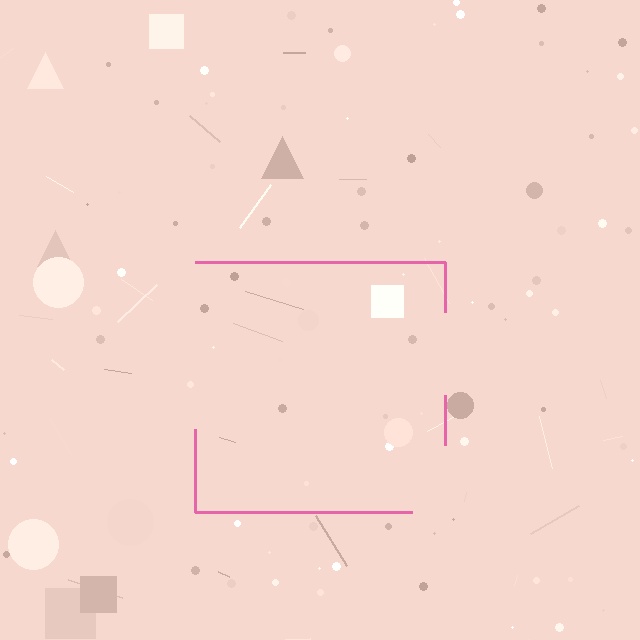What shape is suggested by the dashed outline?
The dashed outline suggests a square.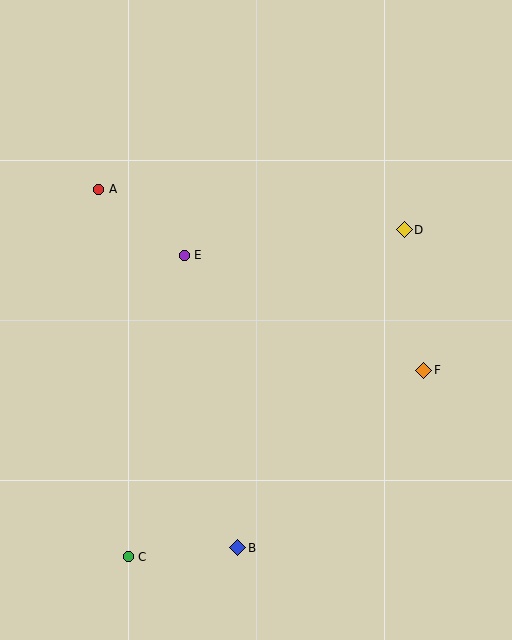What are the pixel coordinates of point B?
Point B is at (238, 548).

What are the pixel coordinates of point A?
Point A is at (99, 189).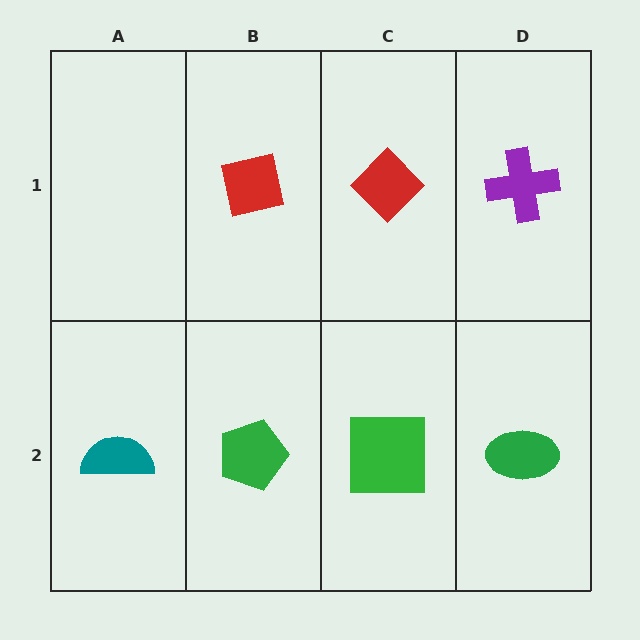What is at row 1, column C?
A red diamond.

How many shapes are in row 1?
3 shapes.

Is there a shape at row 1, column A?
No, that cell is empty.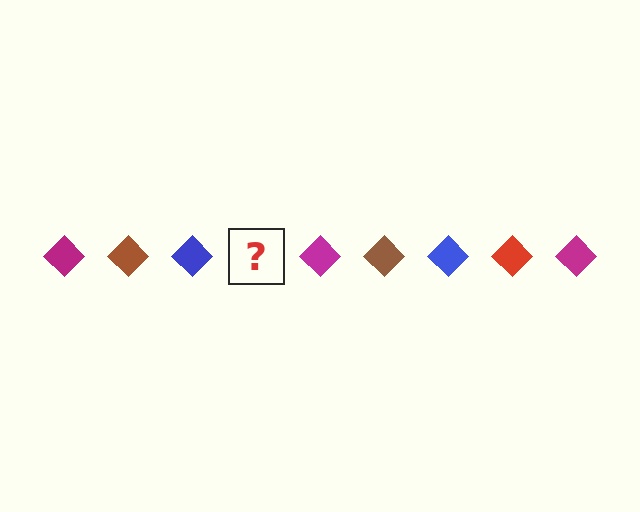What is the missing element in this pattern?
The missing element is a red diamond.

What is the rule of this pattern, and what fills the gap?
The rule is that the pattern cycles through magenta, brown, blue, red diamonds. The gap should be filled with a red diamond.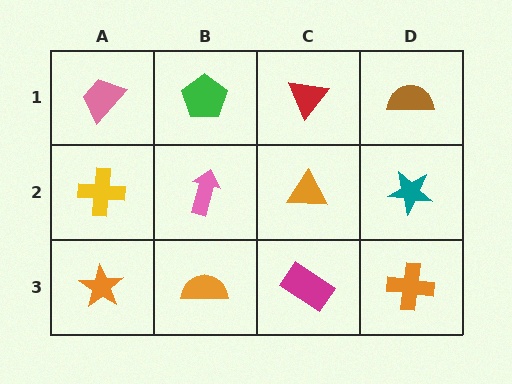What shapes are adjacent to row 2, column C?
A red triangle (row 1, column C), a magenta rectangle (row 3, column C), a pink arrow (row 2, column B), a teal star (row 2, column D).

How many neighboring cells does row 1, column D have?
2.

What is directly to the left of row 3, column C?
An orange semicircle.